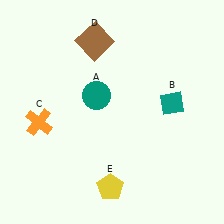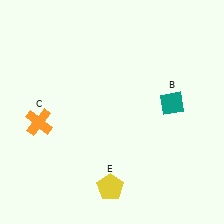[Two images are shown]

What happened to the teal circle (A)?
The teal circle (A) was removed in Image 2. It was in the top-left area of Image 1.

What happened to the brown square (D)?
The brown square (D) was removed in Image 2. It was in the top-left area of Image 1.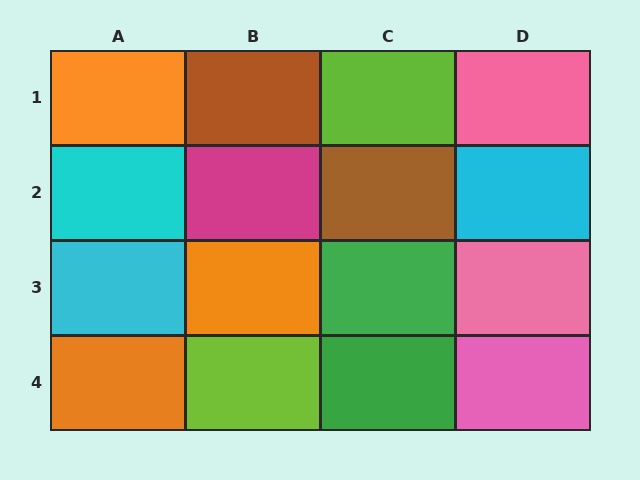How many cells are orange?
3 cells are orange.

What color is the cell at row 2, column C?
Brown.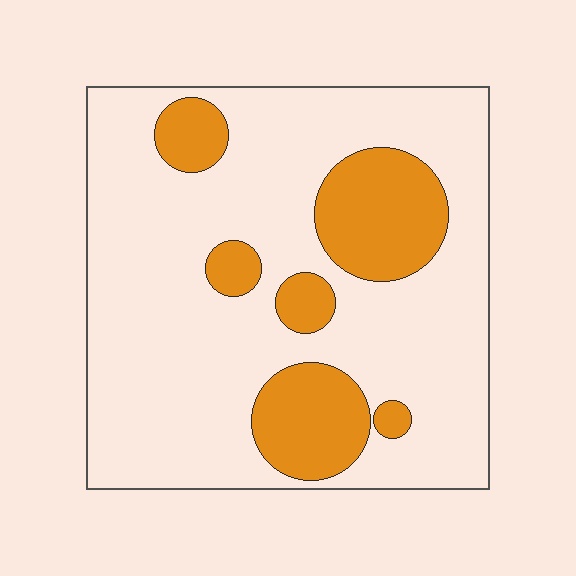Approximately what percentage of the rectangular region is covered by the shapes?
Approximately 20%.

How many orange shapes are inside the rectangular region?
6.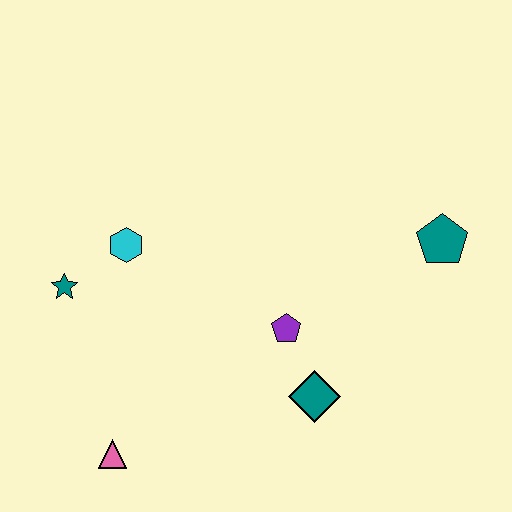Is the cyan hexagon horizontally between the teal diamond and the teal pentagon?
No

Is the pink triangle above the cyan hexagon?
No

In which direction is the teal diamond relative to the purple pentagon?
The teal diamond is below the purple pentagon.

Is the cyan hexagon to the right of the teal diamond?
No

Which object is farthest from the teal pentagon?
The pink triangle is farthest from the teal pentagon.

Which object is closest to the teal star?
The cyan hexagon is closest to the teal star.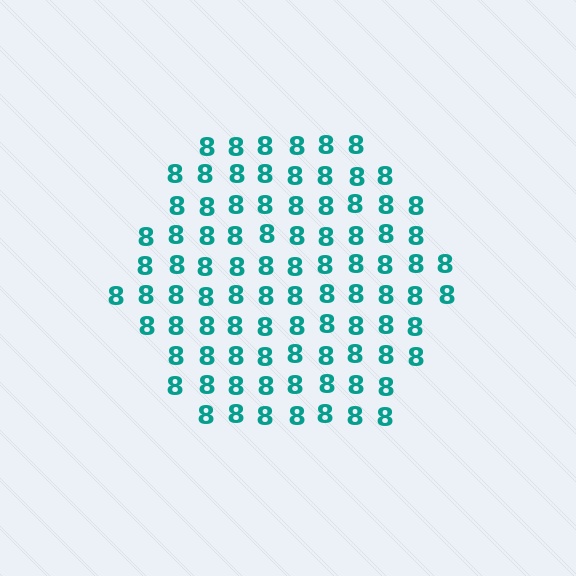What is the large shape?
The large shape is a hexagon.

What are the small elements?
The small elements are digit 8's.